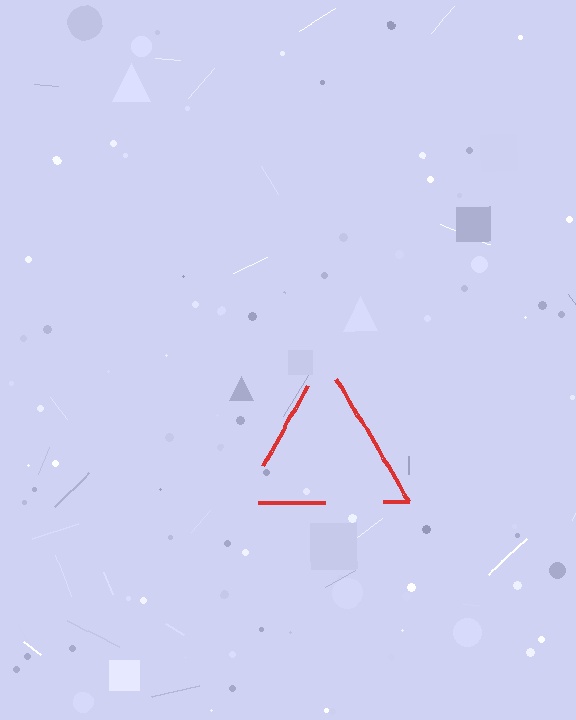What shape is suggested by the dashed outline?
The dashed outline suggests a triangle.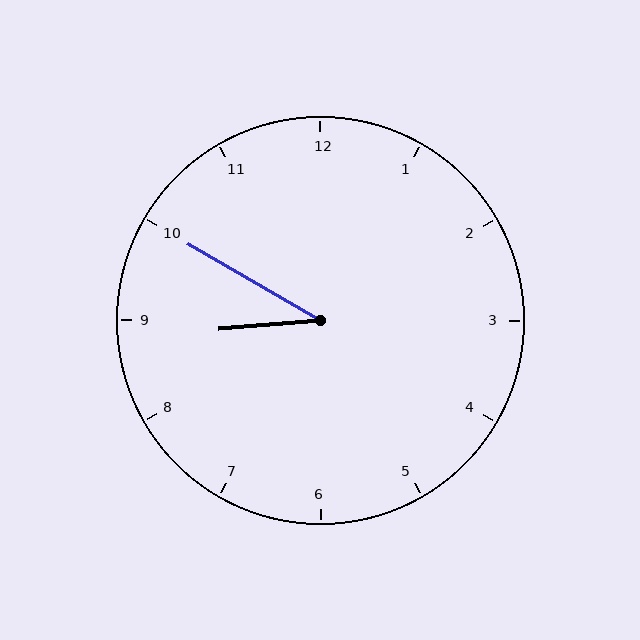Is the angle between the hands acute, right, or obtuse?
It is acute.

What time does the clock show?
8:50.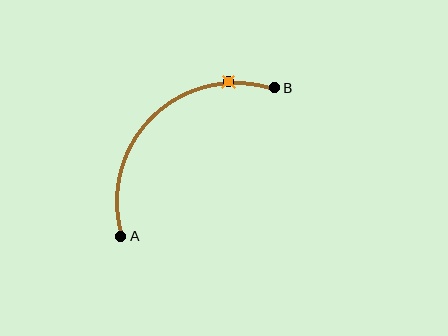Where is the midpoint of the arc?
The arc midpoint is the point on the curve farthest from the straight line joining A and B. It sits above and to the left of that line.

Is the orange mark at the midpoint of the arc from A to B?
No. The orange mark lies on the arc but is closer to endpoint B. The arc midpoint would be at the point on the curve equidistant along the arc from both A and B.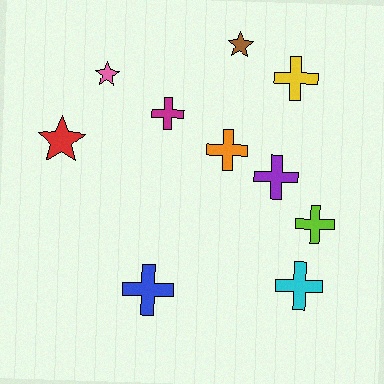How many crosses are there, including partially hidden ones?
There are 7 crosses.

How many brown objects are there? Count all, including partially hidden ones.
There is 1 brown object.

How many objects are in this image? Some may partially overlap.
There are 10 objects.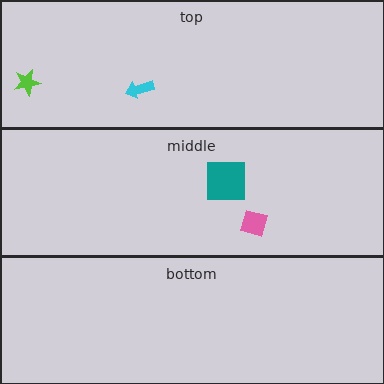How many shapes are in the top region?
2.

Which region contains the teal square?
The middle region.